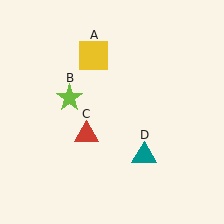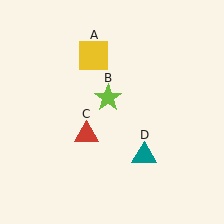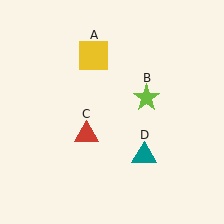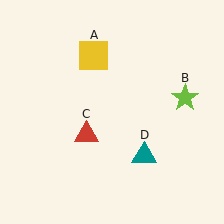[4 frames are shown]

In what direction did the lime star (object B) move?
The lime star (object B) moved right.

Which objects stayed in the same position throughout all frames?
Yellow square (object A) and red triangle (object C) and teal triangle (object D) remained stationary.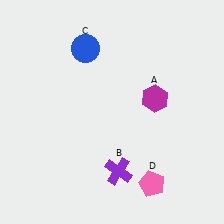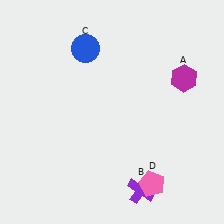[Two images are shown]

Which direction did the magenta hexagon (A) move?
The magenta hexagon (A) moved right.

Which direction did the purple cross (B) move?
The purple cross (B) moved right.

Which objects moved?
The objects that moved are: the magenta hexagon (A), the purple cross (B).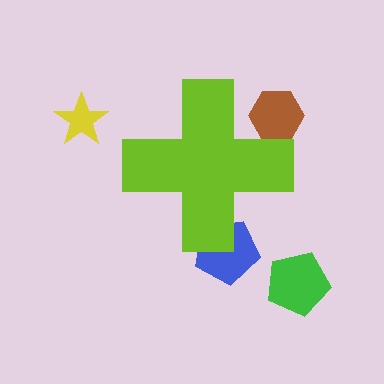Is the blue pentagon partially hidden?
Yes, the blue pentagon is partially hidden behind the lime cross.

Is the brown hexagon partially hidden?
Yes, the brown hexagon is partially hidden behind the lime cross.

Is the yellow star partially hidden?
No, the yellow star is fully visible.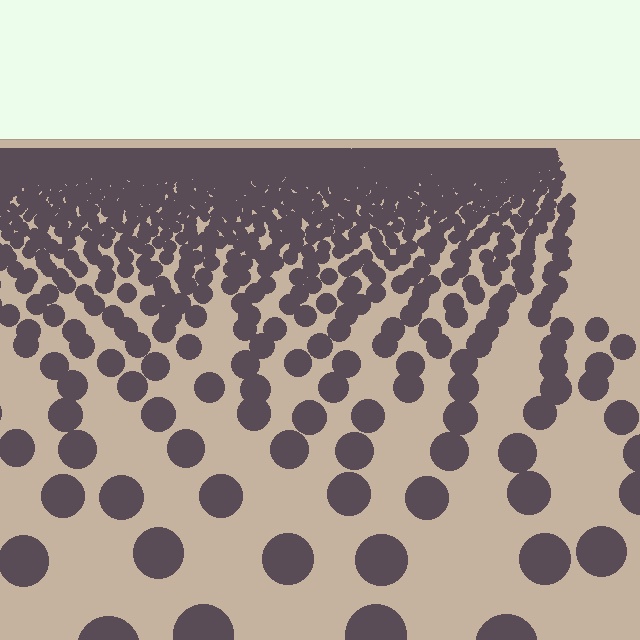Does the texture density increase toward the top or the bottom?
Density increases toward the top.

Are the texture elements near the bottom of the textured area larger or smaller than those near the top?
Larger. Near the bottom, elements are closer to the viewer and appear at a bigger on-screen size.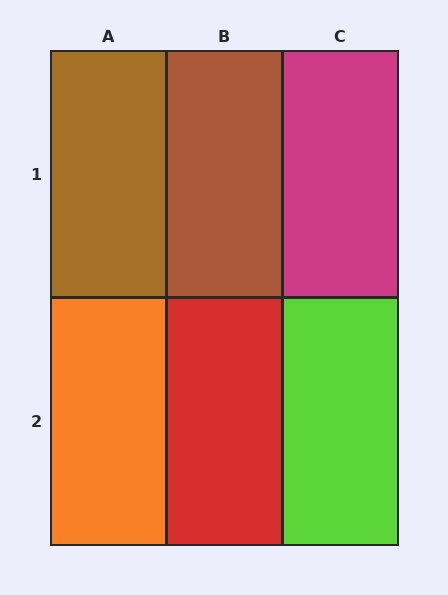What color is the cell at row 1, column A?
Brown.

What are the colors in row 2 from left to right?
Orange, red, lime.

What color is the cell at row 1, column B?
Brown.